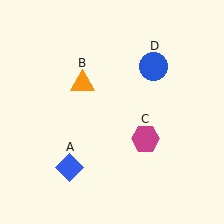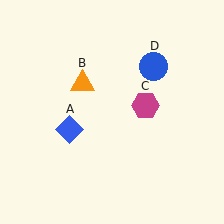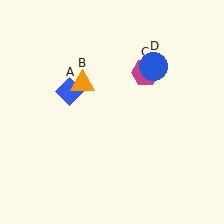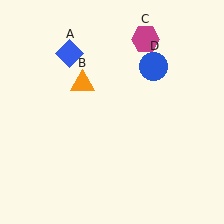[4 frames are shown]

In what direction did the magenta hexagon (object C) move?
The magenta hexagon (object C) moved up.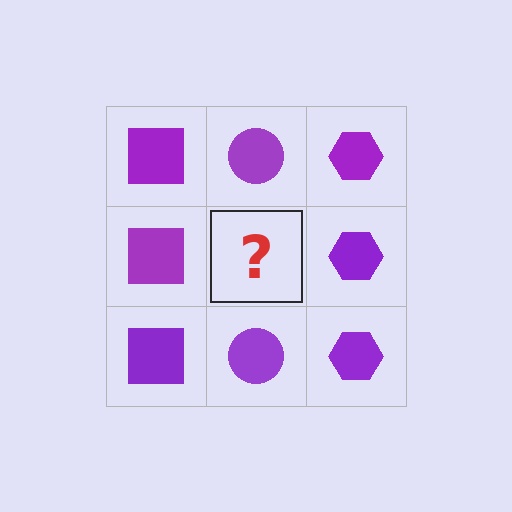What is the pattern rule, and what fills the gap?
The rule is that each column has a consistent shape. The gap should be filled with a purple circle.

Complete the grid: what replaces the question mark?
The question mark should be replaced with a purple circle.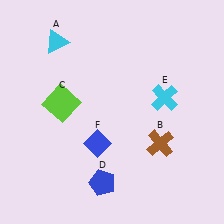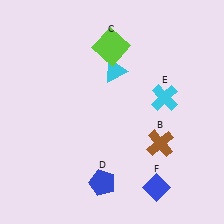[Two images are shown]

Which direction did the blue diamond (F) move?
The blue diamond (F) moved right.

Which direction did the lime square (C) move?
The lime square (C) moved up.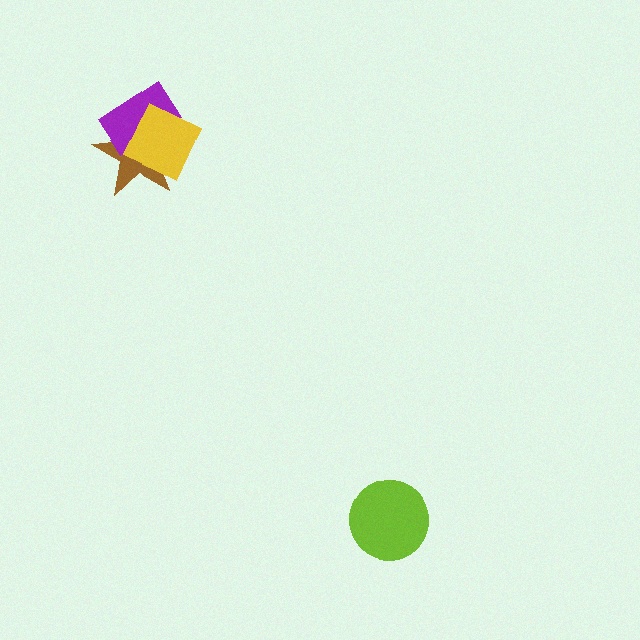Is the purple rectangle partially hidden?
Yes, it is partially covered by another shape.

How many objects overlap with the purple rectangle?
2 objects overlap with the purple rectangle.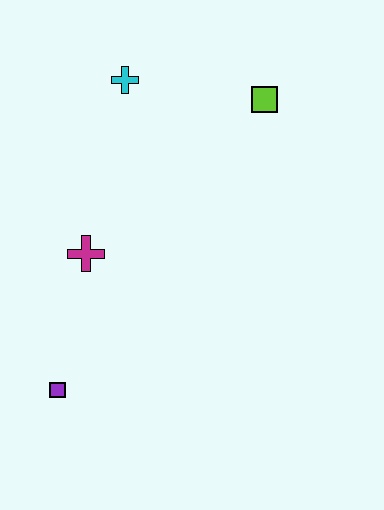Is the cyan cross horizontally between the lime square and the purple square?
Yes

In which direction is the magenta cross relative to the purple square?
The magenta cross is above the purple square.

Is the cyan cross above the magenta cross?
Yes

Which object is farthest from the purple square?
The lime square is farthest from the purple square.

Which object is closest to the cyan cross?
The lime square is closest to the cyan cross.